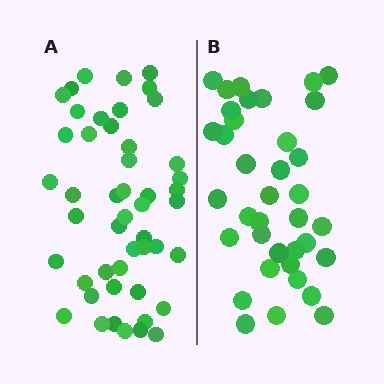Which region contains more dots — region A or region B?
Region A (the left region) has more dots.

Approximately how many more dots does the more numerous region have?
Region A has roughly 12 or so more dots than region B.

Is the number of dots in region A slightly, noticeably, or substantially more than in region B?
Region A has noticeably more, but not dramatically so. The ratio is roughly 1.3 to 1.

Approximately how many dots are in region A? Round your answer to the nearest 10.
About 50 dots. (The exact count is 48, which rounds to 50.)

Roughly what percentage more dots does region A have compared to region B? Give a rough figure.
About 30% more.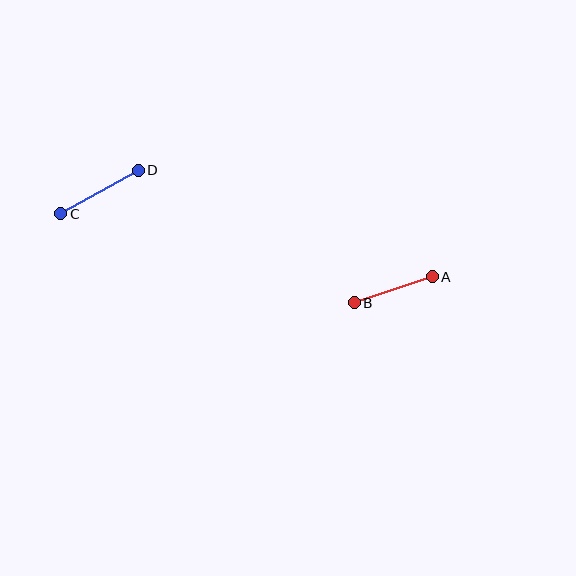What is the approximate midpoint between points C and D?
The midpoint is at approximately (99, 192) pixels.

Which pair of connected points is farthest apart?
Points C and D are farthest apart.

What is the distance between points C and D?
The distance is approximately 89 pixels.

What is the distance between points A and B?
The distance is approximately 82 pixels.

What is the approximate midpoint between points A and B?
The midpoint is at approximately (393, 290) pixels.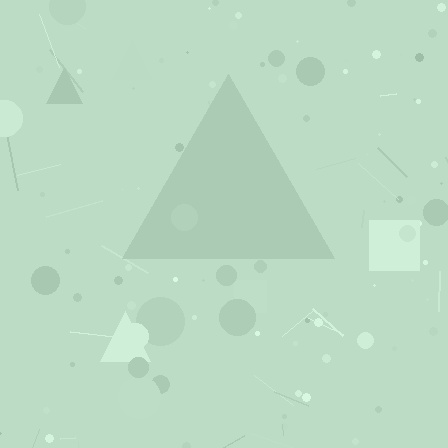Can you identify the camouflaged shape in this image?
The camouflaged shape is a triangle.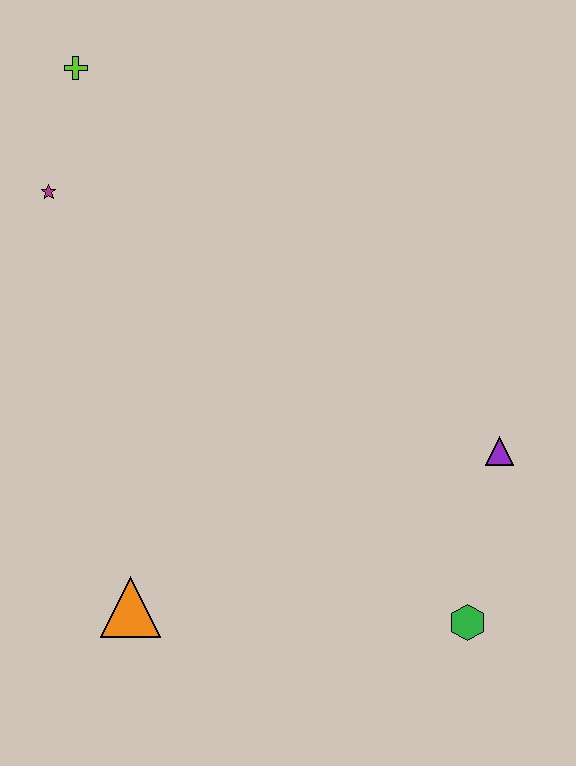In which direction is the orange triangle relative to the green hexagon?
The orange triangle is to the left of the green hexagon.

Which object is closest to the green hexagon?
The purple triangle is closest to the green hexagon.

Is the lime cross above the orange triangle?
Yes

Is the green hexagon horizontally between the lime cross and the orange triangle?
No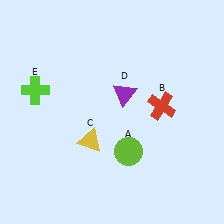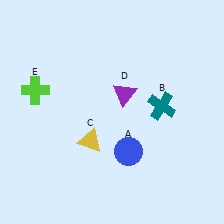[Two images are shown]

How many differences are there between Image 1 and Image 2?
There are 2 differences between the two images.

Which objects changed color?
A changed from lime to blue. B changed from red to teal.